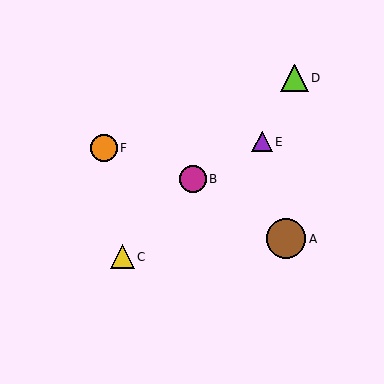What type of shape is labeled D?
Shape D is a lime triangle.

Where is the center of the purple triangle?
The center of the purple triangle is at (262, 142).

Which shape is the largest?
The brown circle (labeled A) is the largest.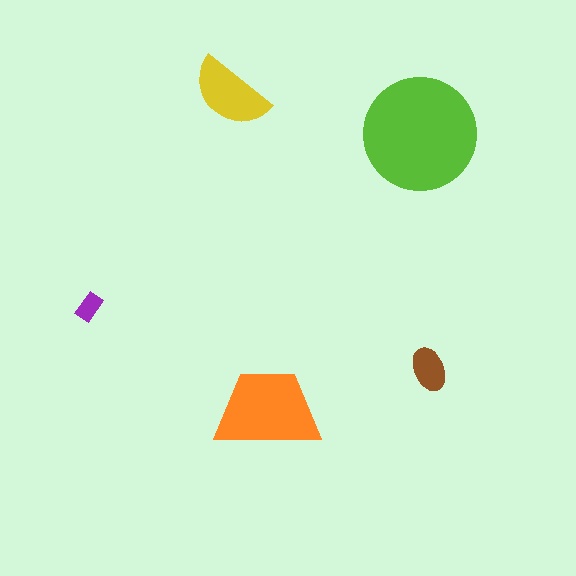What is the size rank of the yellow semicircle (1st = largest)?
3rd.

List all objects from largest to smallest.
The lime circle, the orange trapezoid, the yellow semicircle, the brown ellipse, the purple rectangle.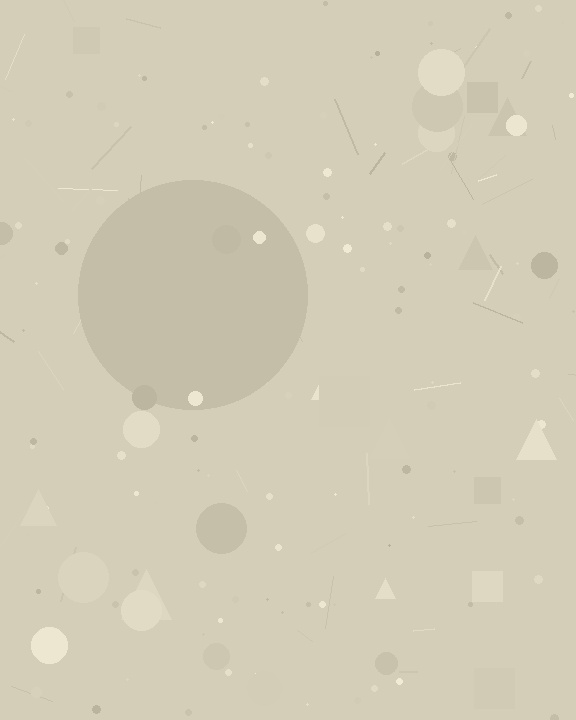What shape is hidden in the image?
A circle is hidden in the image.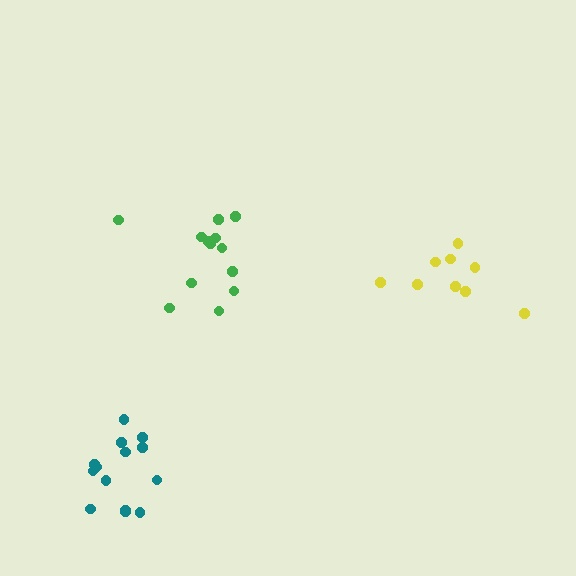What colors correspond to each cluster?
The clusters are colored: green, teal, yellow.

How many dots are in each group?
Group 1: 13 dots, Group 2: 14 dots, Group 3: 9 dots (36 total).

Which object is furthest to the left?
The teal cluster is leftmost.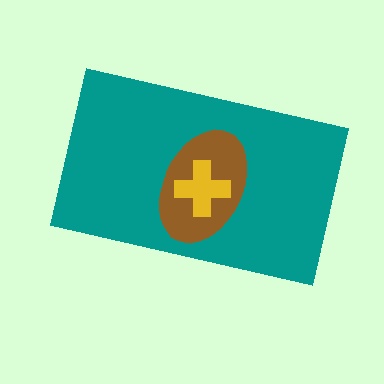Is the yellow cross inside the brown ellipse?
Yes.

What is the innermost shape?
The yellow cross.